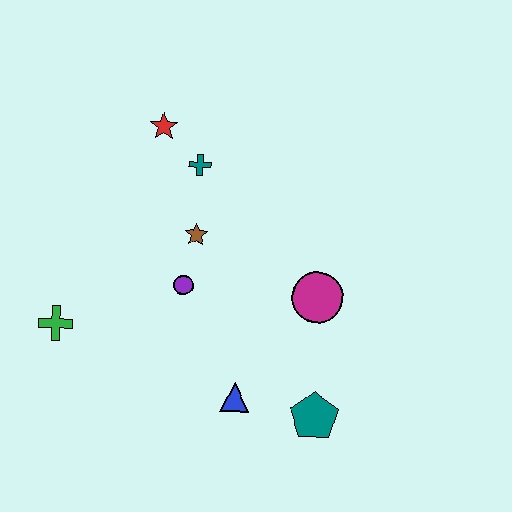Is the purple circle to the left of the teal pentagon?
Yes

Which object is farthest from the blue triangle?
The red star is farthest from the blue triangle.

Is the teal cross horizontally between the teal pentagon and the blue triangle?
No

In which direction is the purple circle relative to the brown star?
The purple circle is below the brown star.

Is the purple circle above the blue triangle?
Yes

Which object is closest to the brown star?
The purple circle is closest to the brown star.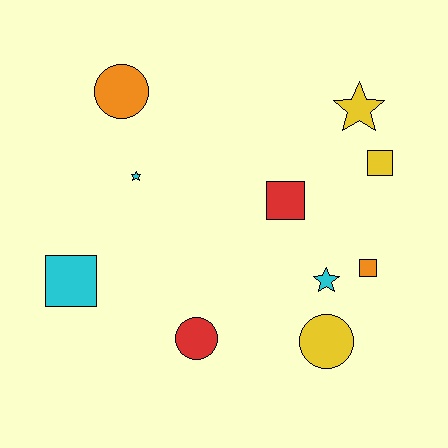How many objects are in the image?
There are 10 objects.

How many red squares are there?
There is 1 red square.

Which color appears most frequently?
Yellow, with 3 objects.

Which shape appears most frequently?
Square, with 4 objects.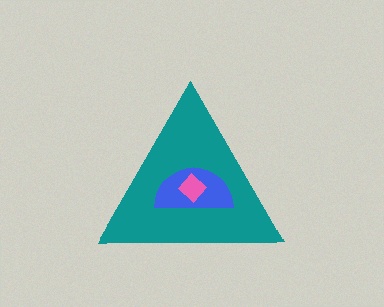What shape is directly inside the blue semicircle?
The pink diamond.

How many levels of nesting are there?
3.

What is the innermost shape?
The pink diamond.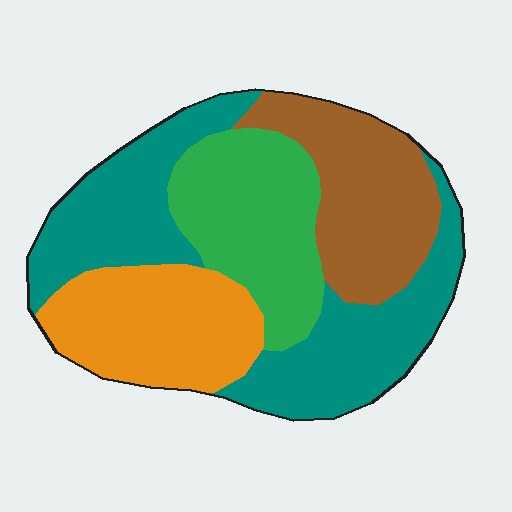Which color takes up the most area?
Teal, at roughly 35%.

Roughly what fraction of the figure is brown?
Brown covers roughly 20% of the figure.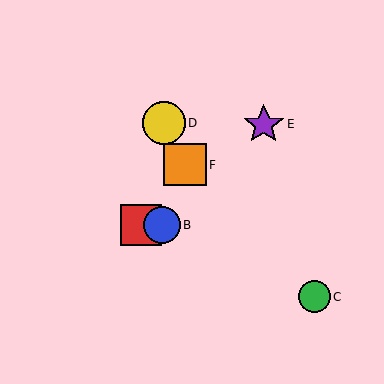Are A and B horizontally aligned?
Yes, both are at y≈225.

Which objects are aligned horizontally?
Objects A, B are aligned horizontally.